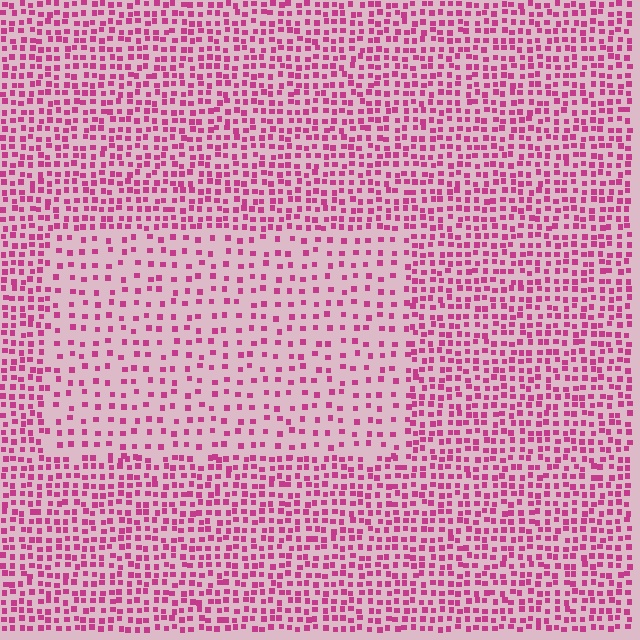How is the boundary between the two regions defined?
The boundary is defined by a change in element density (approximately 2.1x ratio). All elements are the same color, size, and shape.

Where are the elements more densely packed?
The elements are more densely packed outside the rectangle boundary.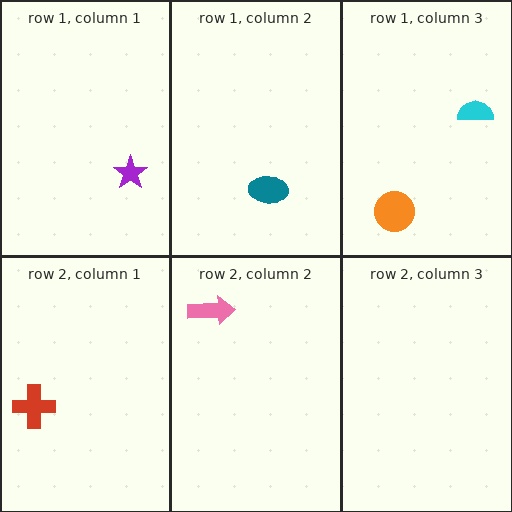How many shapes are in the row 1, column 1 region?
1.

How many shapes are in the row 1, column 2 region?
1.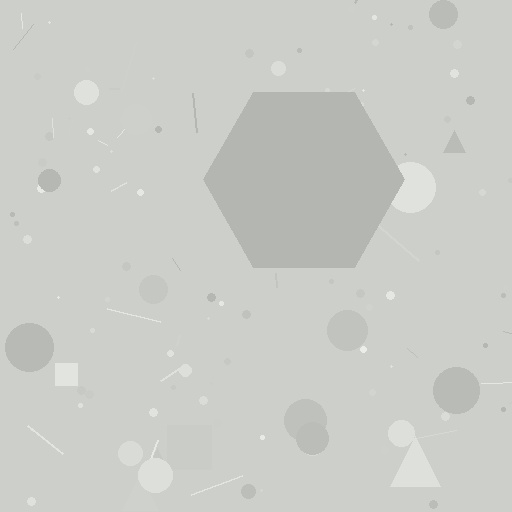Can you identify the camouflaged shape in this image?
The camouflaged shape is a hexagon.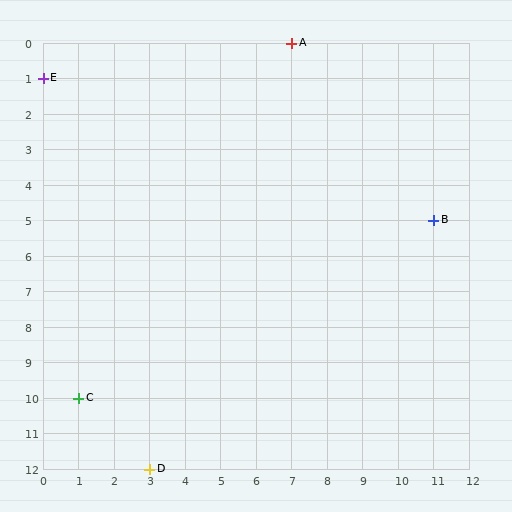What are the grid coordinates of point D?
Point D is at grid coordinates (3, 12).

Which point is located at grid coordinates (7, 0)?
Point A is at (7, 0).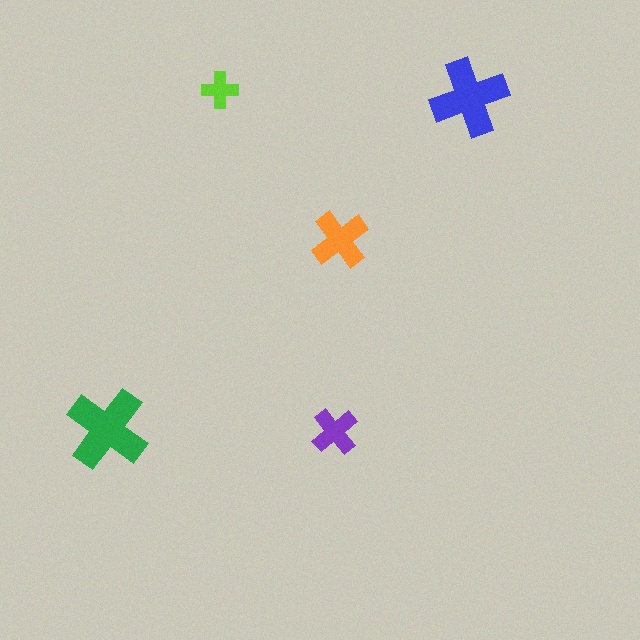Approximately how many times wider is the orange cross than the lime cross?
About 1.5 times wider.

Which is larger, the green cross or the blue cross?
The green one.